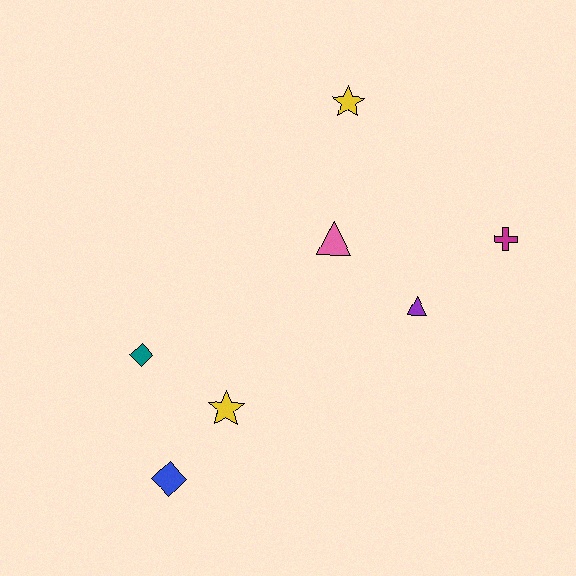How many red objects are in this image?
There are no red objects.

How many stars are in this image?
There are 2 stars.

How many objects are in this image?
There are 7 objects.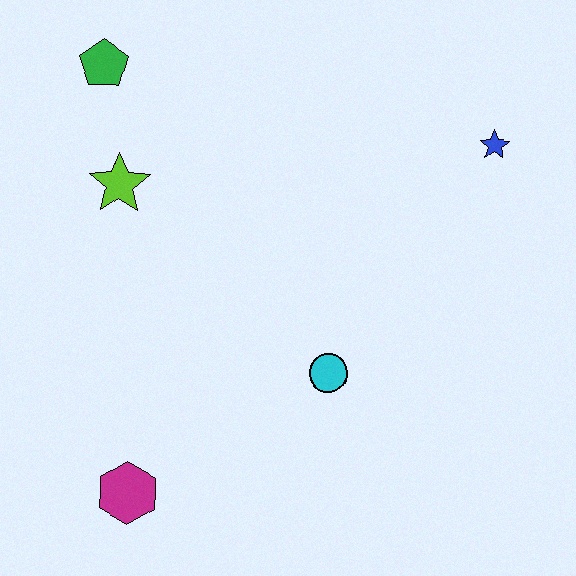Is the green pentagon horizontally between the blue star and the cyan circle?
No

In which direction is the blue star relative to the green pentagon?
The blue star is to the right of the green pentagon.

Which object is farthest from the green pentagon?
The magenta hexagon is farthest from the green pentagon.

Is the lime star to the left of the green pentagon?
No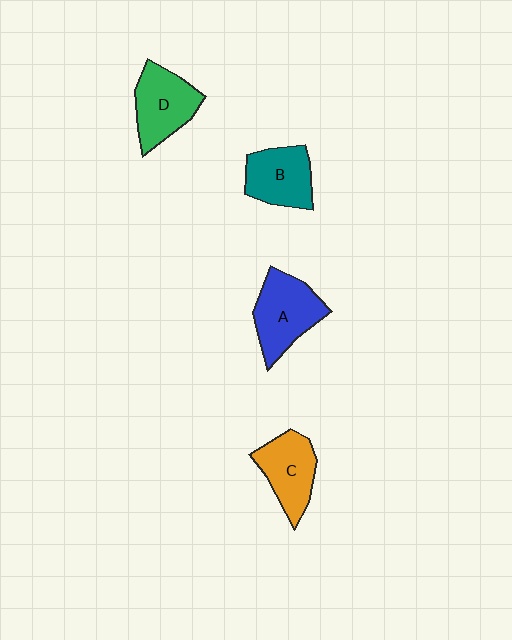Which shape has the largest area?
Shape A (blue).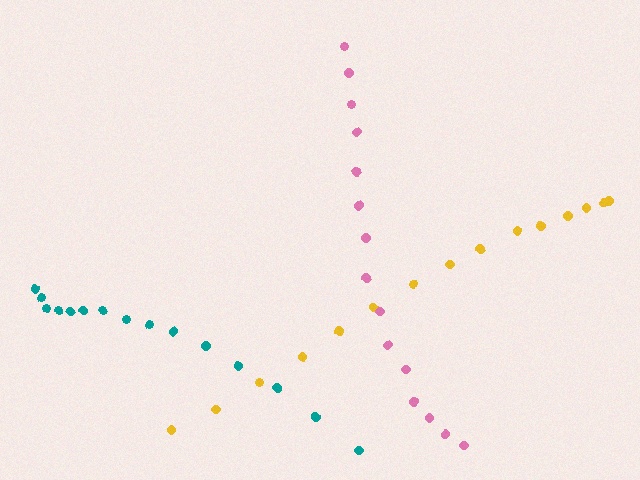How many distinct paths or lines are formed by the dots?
There are 3 distinct paths.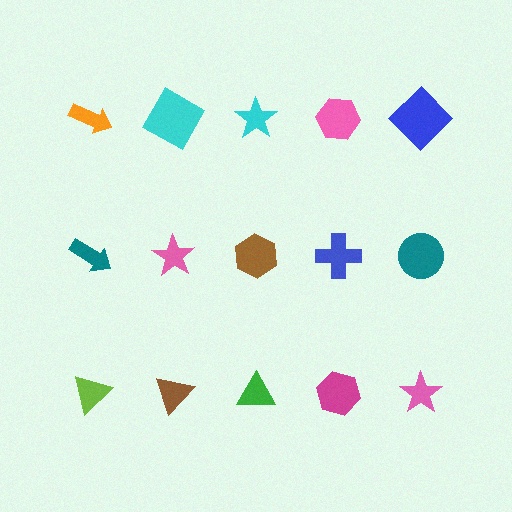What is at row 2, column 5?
A teal circle.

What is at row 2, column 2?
A pink star.